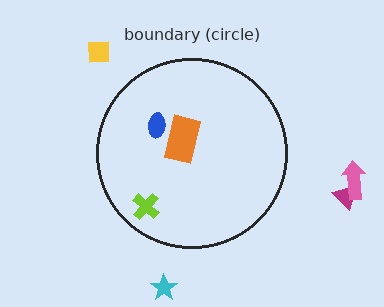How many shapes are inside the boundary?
3 inside, 4 outside.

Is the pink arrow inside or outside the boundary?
Outside.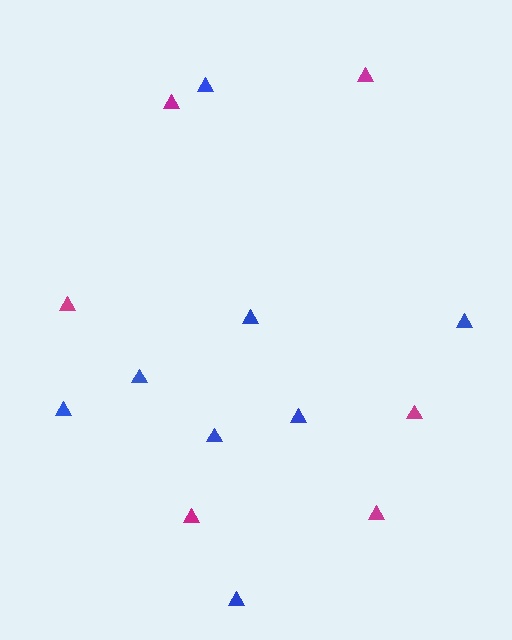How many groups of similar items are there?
There are 2 groups: one group of magenta triangles (6) and one group of blue triangles (8).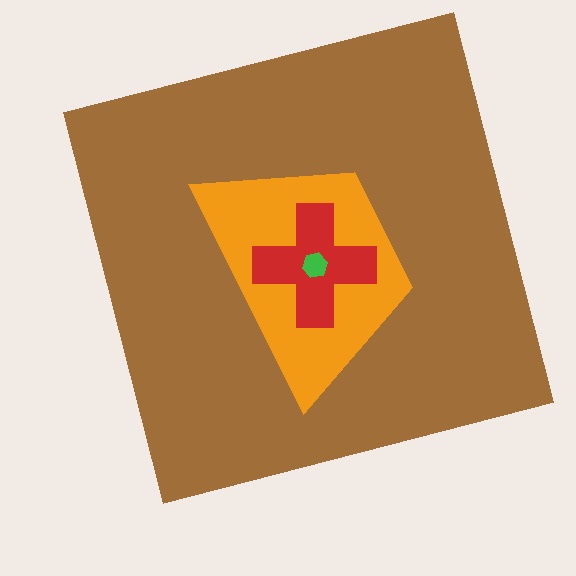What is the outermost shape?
The brown square.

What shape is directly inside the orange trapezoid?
The red cross.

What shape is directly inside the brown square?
The orange trapezoid.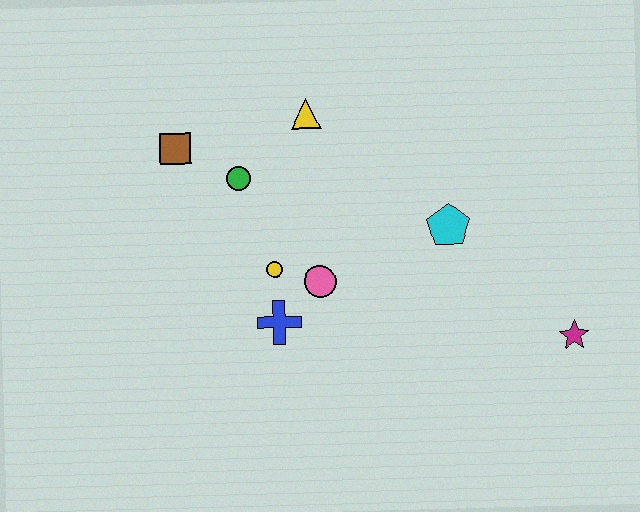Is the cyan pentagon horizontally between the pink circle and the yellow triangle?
No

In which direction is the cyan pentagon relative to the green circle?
The cyan pentagon is to the right of the green circle.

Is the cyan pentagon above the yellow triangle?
No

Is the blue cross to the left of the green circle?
No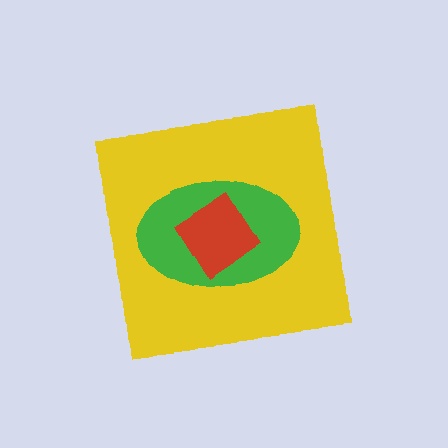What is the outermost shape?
The yellow square.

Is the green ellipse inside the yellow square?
Yes.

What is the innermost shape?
The red diamond.